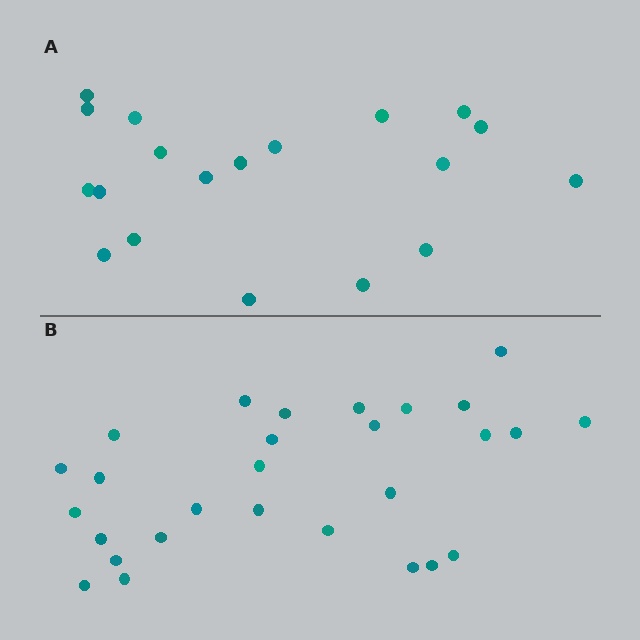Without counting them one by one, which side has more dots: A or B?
Region B (the bottom region) has more dots.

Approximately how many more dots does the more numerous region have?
Region B has roughly 8 or so more dots than region A.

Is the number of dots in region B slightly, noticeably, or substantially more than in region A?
Region B has substantially more. The ratio is roughly 1.5 to 1.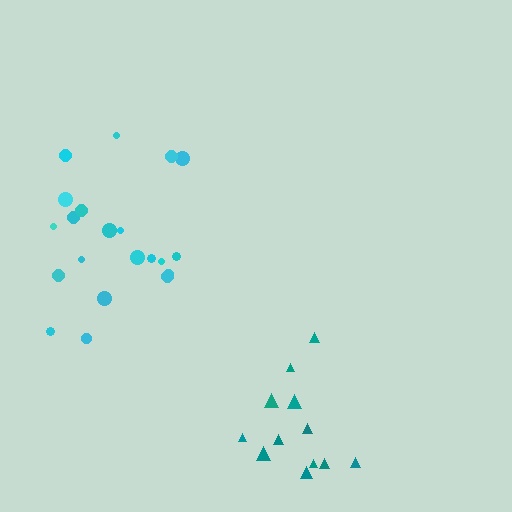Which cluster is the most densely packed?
Cyan.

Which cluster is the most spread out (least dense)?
Teal.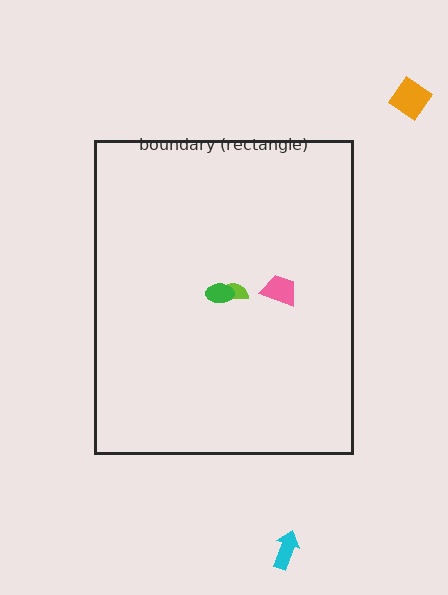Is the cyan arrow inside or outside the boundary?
Outside.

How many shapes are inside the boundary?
3 inside, 2 outside.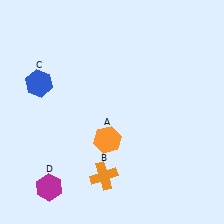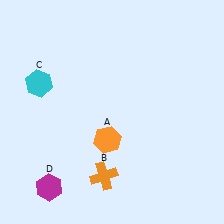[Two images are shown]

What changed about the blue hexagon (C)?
In Image 1, C is blue. In Image 2, it changed to cyan.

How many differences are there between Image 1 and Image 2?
There is 1 difference between the two images.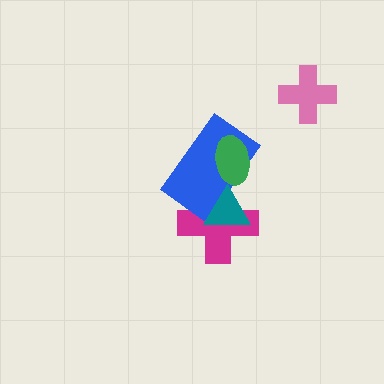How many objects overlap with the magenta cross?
2 objects overlap with the magenta cross.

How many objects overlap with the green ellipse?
1 object overlaps with the green ellipse.